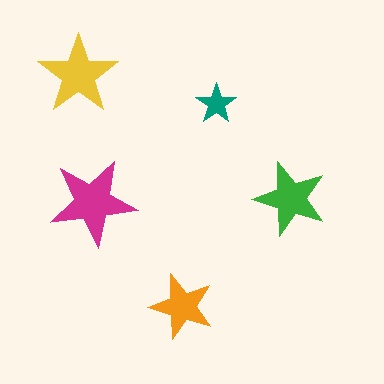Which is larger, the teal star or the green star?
The green one.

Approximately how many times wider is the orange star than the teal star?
About 1.5 times wider.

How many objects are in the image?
There are 5 objects in the image.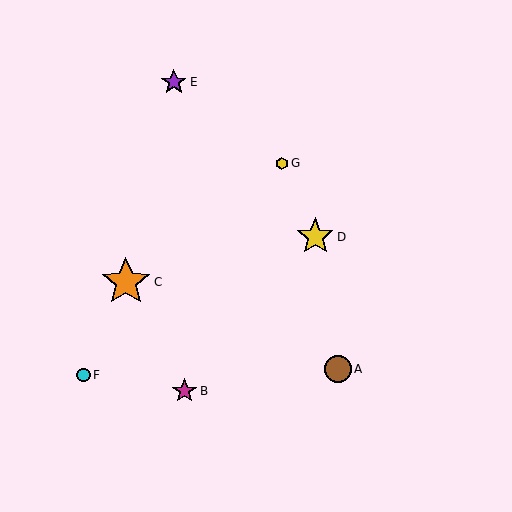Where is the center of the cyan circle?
The center of the cyan circle is at (84, 375).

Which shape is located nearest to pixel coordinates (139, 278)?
The orange star (labeled C) at (126, 282) is nearest to that location.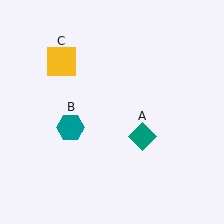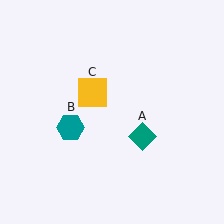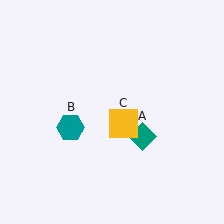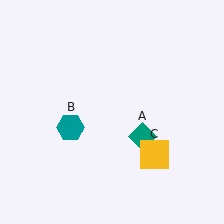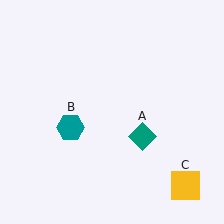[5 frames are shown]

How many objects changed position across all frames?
1 object changed position: yellow square (object C).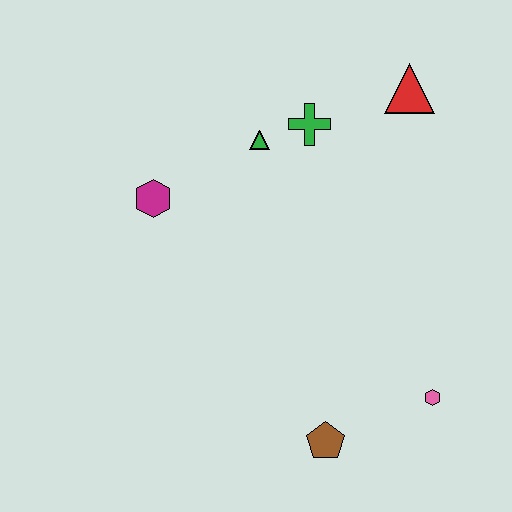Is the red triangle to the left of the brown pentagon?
No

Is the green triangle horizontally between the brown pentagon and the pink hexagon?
No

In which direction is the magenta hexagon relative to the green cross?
The magenta hexagon is to the left of the green cross.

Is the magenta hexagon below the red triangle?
Yes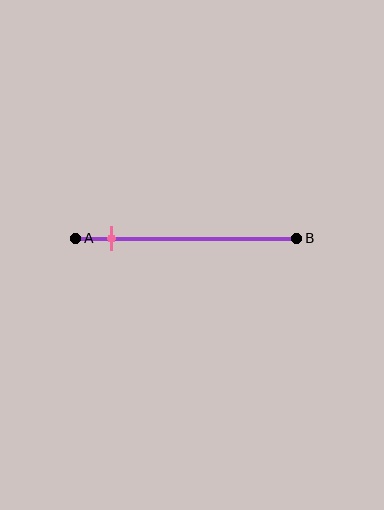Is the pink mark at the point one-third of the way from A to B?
No, the mark is at about 15% from A, not at the 33% one-third point.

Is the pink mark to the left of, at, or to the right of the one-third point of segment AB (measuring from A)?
The pink mark is to the left of the one-third point of segment AB.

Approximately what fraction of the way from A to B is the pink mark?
The pink mark is approximately 15% of the way from A to B.